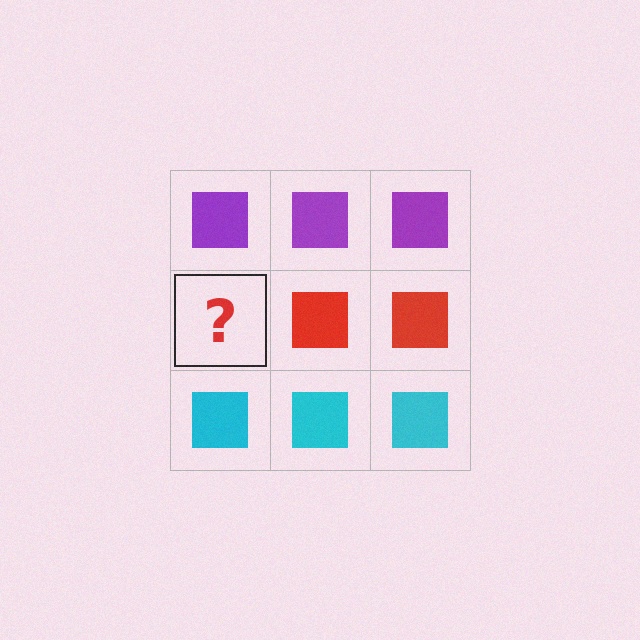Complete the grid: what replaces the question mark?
The question mark should be replaced with a red square.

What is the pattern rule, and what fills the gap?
The rule is that each row has a consistent color. The gap should be filled with a red square.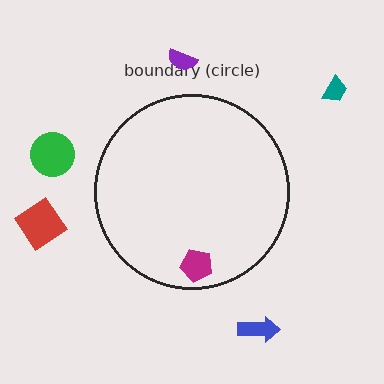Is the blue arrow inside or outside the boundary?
Outside.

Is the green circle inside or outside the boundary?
Outside.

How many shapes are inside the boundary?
1 inside, 6 outside.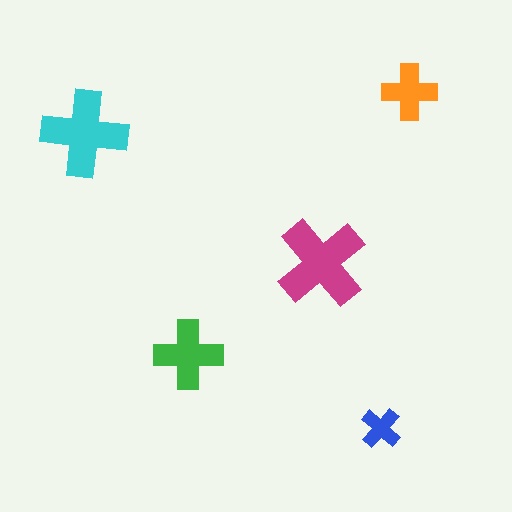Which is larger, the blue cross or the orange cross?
The orange one.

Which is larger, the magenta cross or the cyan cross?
The magenta one.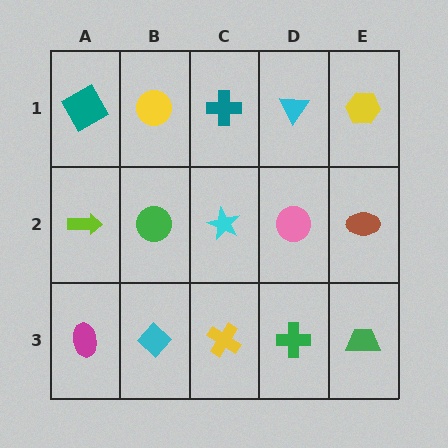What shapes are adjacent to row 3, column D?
A pink circle (row 2, column D), a yellow cross (row 3, column C), a green trapezoid (row 3, column E).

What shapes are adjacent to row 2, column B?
A yellow circle (row 1, column B), a cyan diamond (row 3, column B), a lime arrow (row 2, column A), a cyan star (row 2, column C).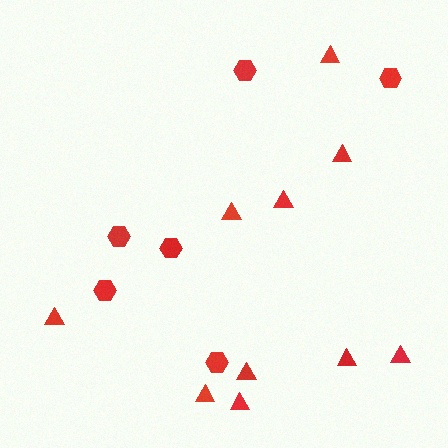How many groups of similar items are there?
There are 2 groups: one group of triangles (10) and one group of hexagons (6).